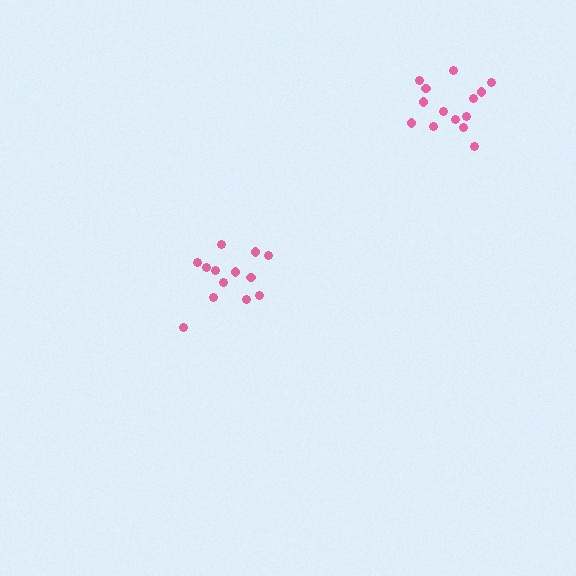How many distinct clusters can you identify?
There are 2 distinct clusters.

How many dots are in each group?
Group 1: 14 dots, Group 2: 13 dots (27 total).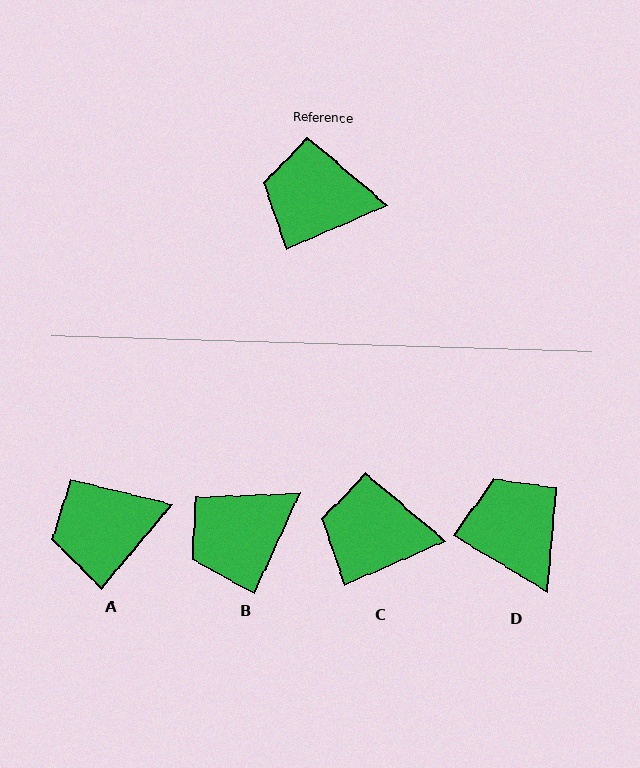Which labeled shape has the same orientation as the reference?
C.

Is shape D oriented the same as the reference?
No, it is off by about 54 degrees.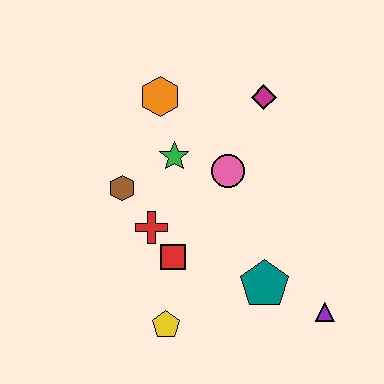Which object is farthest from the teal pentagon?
The orange hexagon is farthest from the teal pentagon.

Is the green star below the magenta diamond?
Yes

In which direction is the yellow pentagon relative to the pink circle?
The yellow pentagon is below the pink circle.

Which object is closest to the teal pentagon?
The purple triangle is closest to the teal pentagon.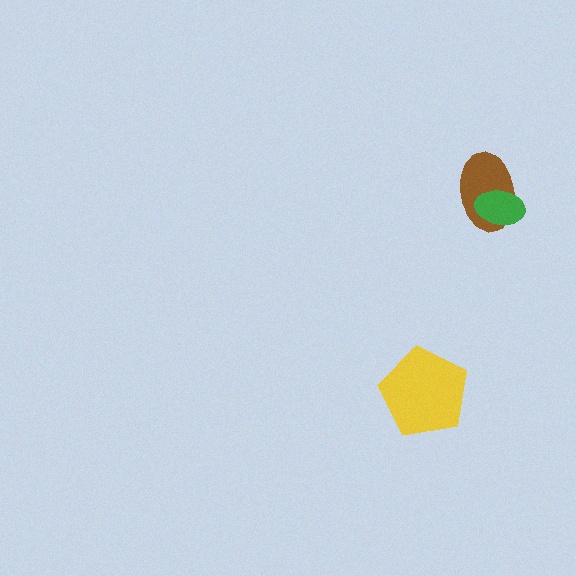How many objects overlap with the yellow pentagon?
0 objects overlap with the yellow pentagon.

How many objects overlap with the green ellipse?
1 object overlaps with the green ellipse.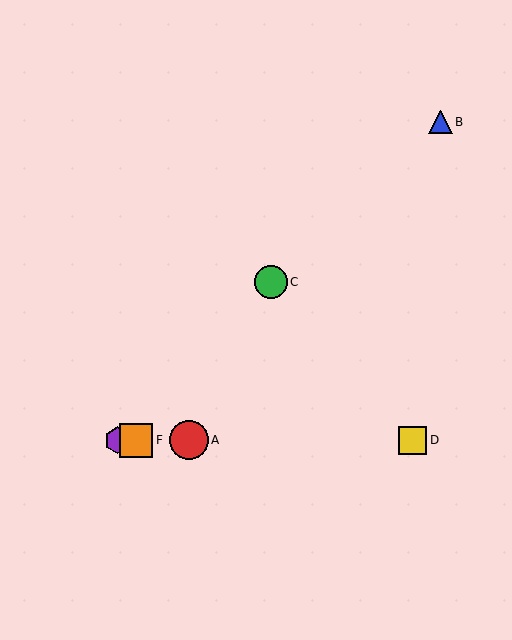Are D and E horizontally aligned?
Yes, both are at y≈440.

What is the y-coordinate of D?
Object D is at y≈440.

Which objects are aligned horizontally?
Objects A, D, E, F are aligned horizontally.